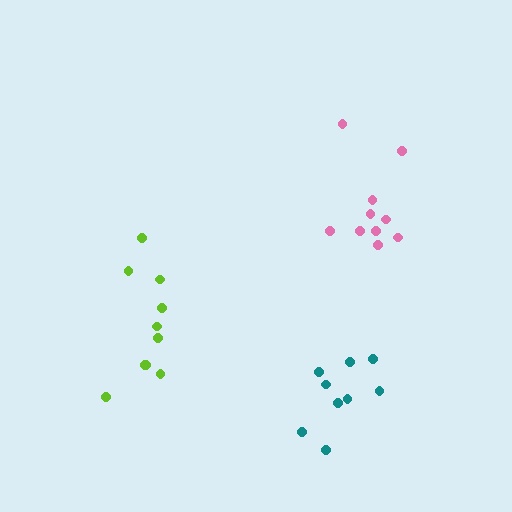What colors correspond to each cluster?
The clusters are colored: pink, lime, teal.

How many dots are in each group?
Group 1: 10 dots, Group 2: 10 dots, Group 3: 9 dots (29 total).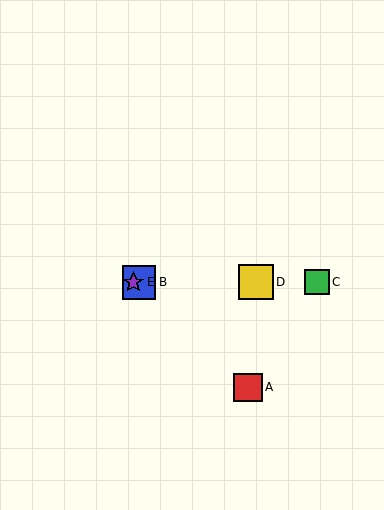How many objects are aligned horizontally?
4 objects (B, C, D, E) are aligned horizontally.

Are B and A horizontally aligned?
No, B is at y≈282 and A is at y≈387.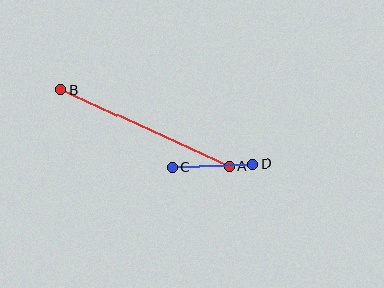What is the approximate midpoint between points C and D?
The midpoint is at approximately (213, 166) pixels.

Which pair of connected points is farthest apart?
Points A and B are farthest apart.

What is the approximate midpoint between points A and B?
The midpoint is at approximately (145, 128) pixels.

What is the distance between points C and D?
The distance is approximately 81 pixels.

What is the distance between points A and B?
The distance is approximately 185 pixels.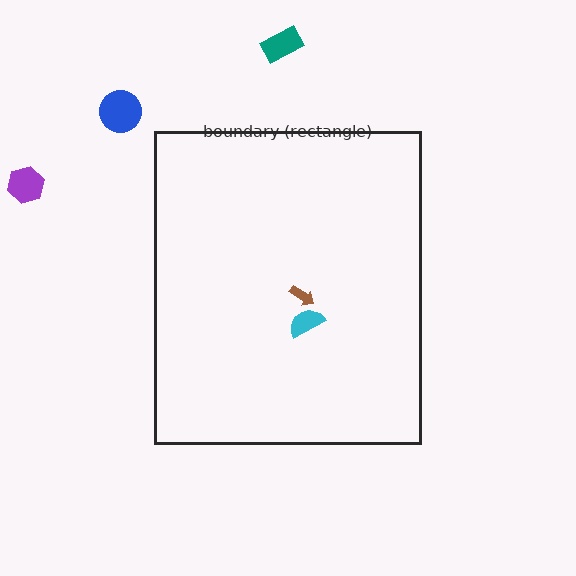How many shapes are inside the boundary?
2 inside, 3 outside.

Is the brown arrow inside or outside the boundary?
Inside.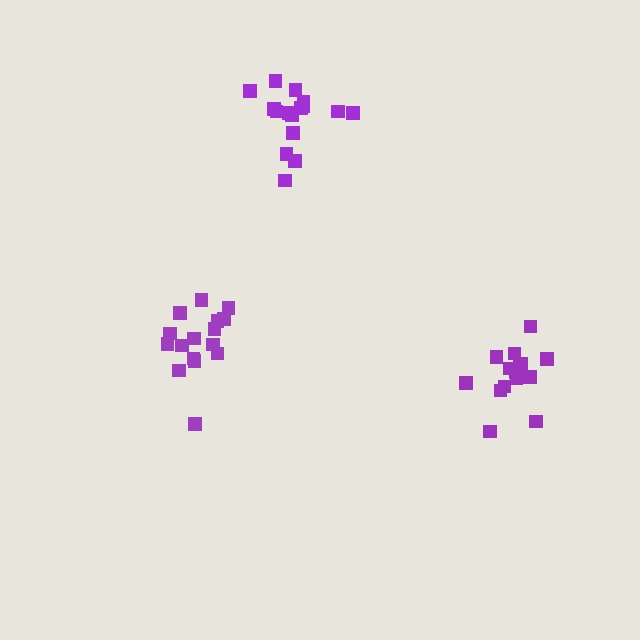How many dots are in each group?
Group 1: 15 dots, Group 2: 16 dots, Group 3: 16 dots (47 total).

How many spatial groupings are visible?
There are 3 spatial groupings.